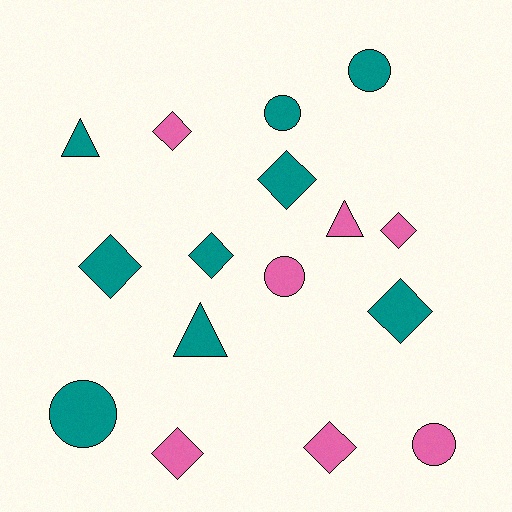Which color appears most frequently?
Teal, with 9 objects.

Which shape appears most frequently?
Diamond, with 8 objects.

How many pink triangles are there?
There is 1 pink triangle.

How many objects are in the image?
There are 16 objects.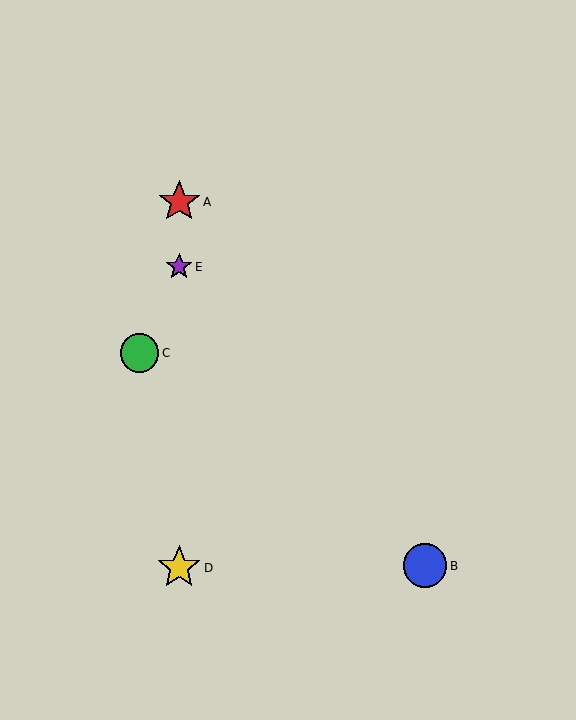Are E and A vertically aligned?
Yes, both are at x≈179.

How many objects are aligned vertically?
3 objects (A, D, E) are aligned vertically.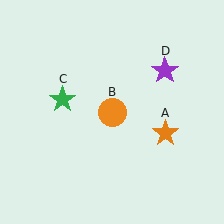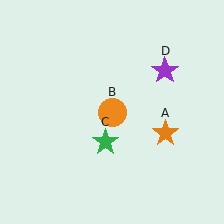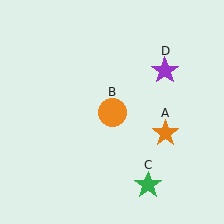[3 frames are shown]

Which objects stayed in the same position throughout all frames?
Orange star (object A) and orange circle (object B) and purple star (object D) remained stationary.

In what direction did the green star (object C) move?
The green star (object C) moved down and to the right.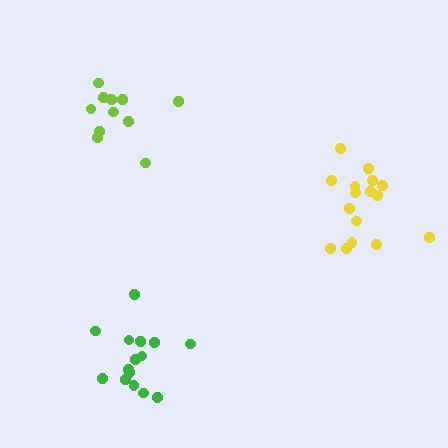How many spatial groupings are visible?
There are 3 spatial groupings.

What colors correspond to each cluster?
The clusters are colored: yellow, green, lime.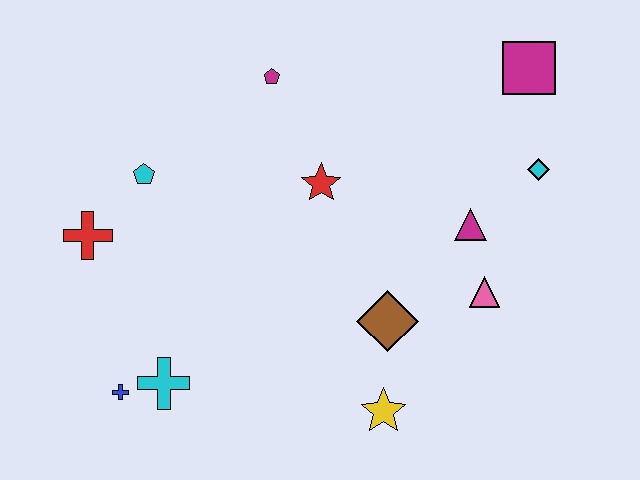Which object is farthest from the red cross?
The magenta square is farthest from the red cross.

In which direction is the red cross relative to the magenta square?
The red cross is to the left of the magenta square.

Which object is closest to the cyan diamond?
The magenta triangle is closest to the cyan diamond.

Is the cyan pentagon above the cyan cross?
Yes